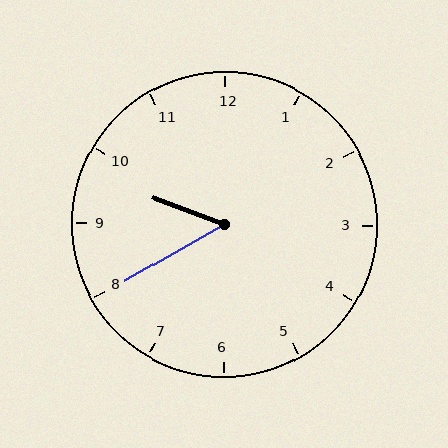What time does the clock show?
9:40.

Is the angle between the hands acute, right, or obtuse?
It is acute.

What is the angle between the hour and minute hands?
Approximately 50 degrees.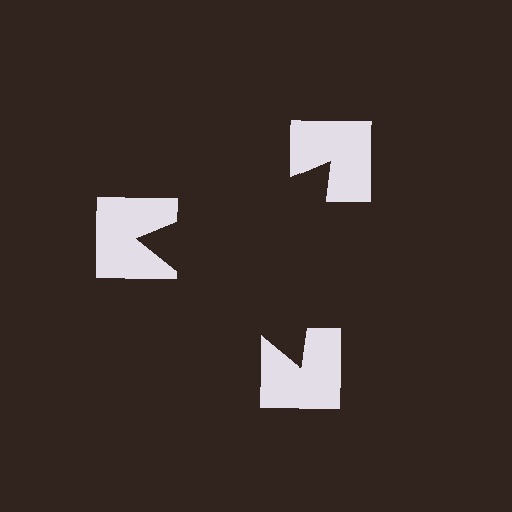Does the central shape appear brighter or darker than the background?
It typically appears slightly darker than the background, even though no actual brightness change is drawn.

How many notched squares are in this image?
There are 3 — one at each vertex of the illusory triangle.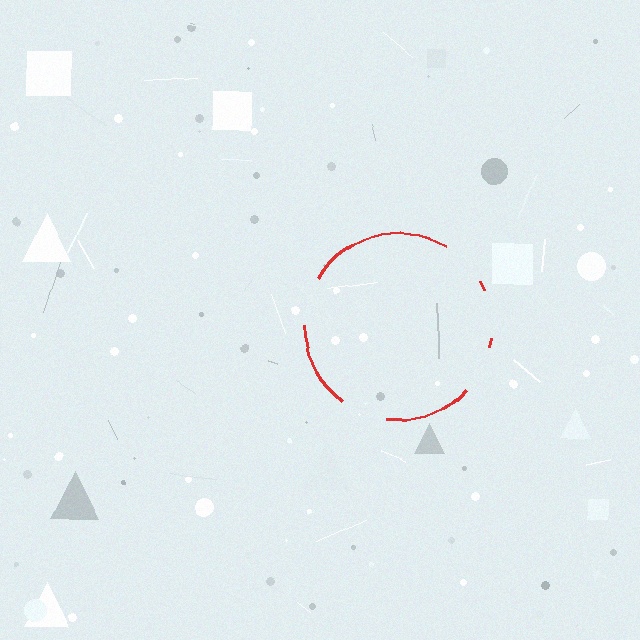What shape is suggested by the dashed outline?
The dashed outline suggests a circle.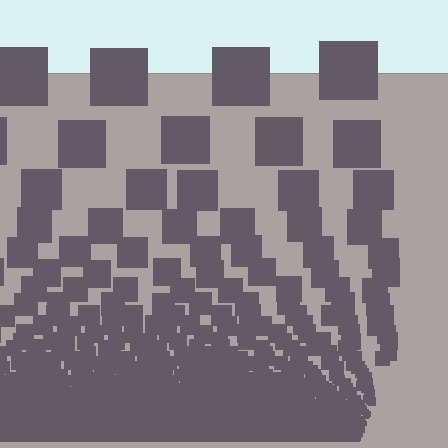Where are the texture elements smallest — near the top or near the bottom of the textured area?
Near the bottom.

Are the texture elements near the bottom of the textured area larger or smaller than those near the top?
Smaller. The gradient is inverted — elements near the bottom are smaller and denser.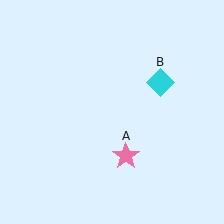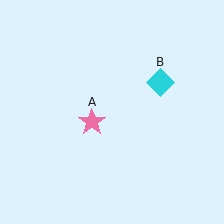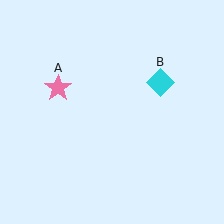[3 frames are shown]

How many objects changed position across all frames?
1 object changed position: pink star (object A).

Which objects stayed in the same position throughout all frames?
Cyan diamond (object B) remained stationary.